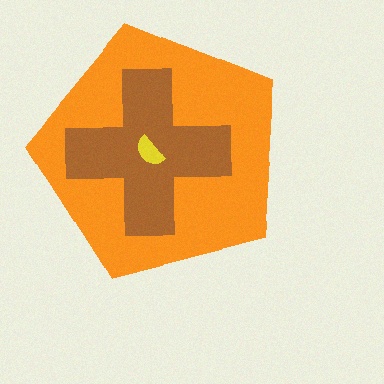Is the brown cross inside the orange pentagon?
Yes.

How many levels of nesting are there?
3.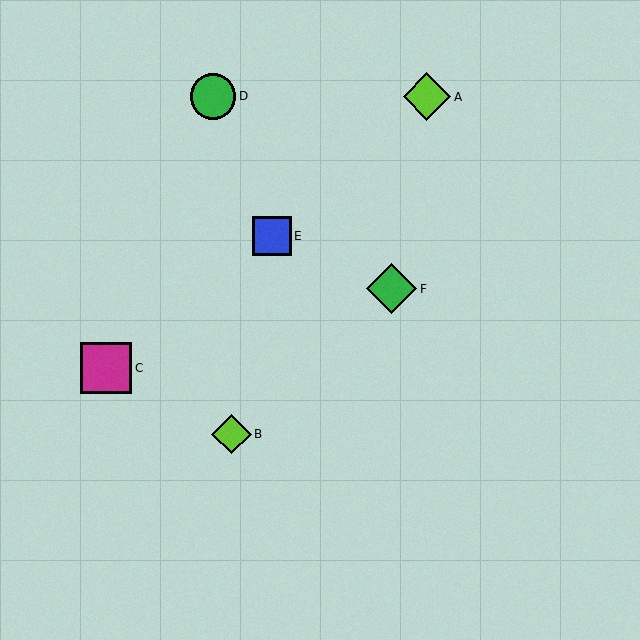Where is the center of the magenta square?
The center of the magenta square is at (106, 368).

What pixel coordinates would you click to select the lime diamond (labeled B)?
Click at (231, 434) to select the lime diamond B.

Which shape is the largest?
The magenta square (labeled C) is the largest.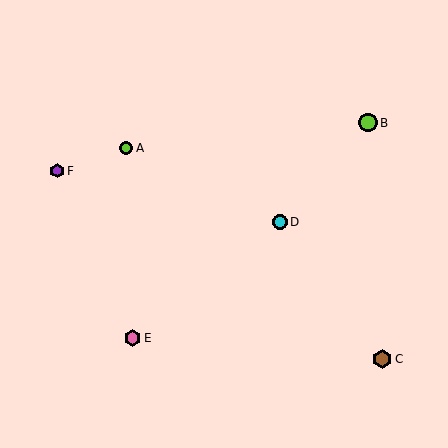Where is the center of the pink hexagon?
The center of the pink hexagon is at (132, 338).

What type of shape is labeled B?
Shape B is a lime circle.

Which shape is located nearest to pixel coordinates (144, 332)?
The pink hexagon (labeled E) at (132, 338) is nearest to that location.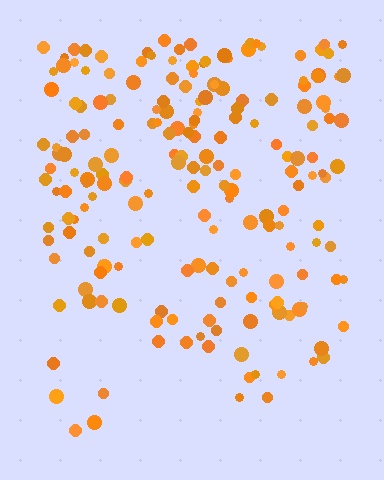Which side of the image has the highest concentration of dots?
The top.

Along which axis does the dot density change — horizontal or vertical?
Vertical.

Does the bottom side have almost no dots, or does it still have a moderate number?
Still a moderate number, just noticeably fewer than the top.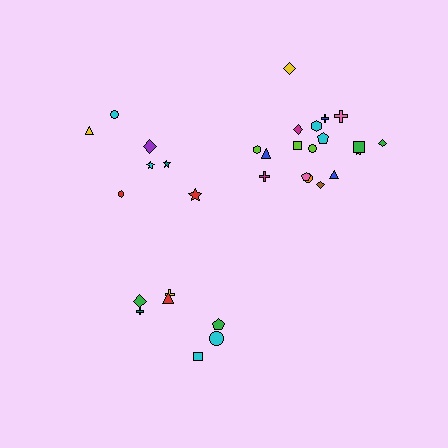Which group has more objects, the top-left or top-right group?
The top-right group.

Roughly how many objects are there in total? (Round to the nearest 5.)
Roughly 30 objects in total.